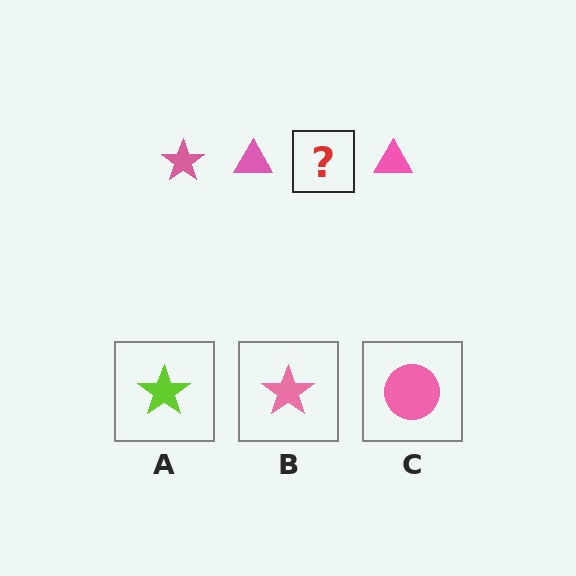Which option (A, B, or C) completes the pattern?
B.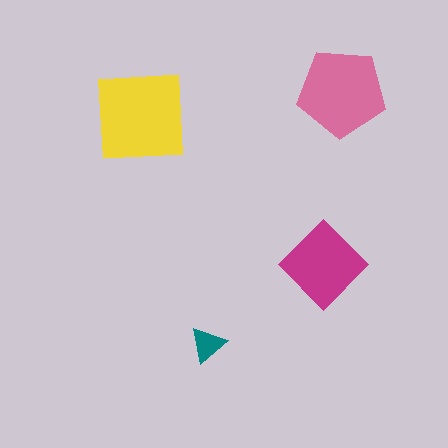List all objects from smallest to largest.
The teal triangle, the magenta diamond, the pink pentagon, the yellow square.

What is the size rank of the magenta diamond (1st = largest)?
3rd.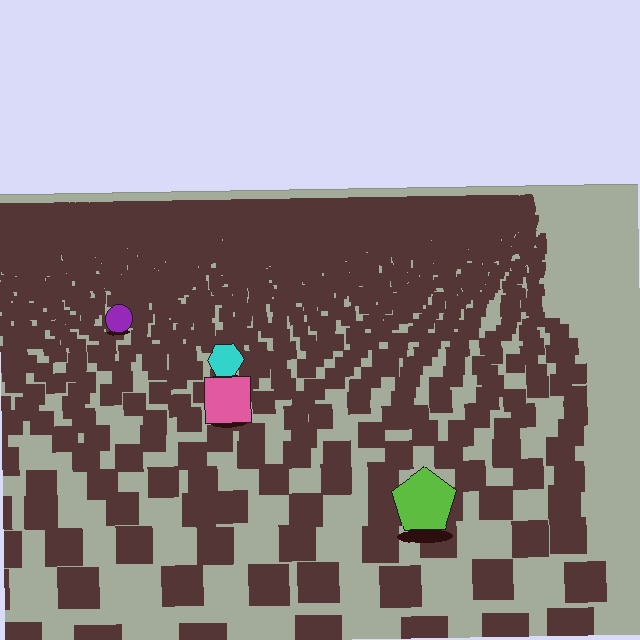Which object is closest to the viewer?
The lime pentagon is closest. The texture marks near it are larger and more spread out.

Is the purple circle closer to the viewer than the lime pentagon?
No. The lime pentagon is closer — you can tell from the texture gradient: the ground texture is coarser near it.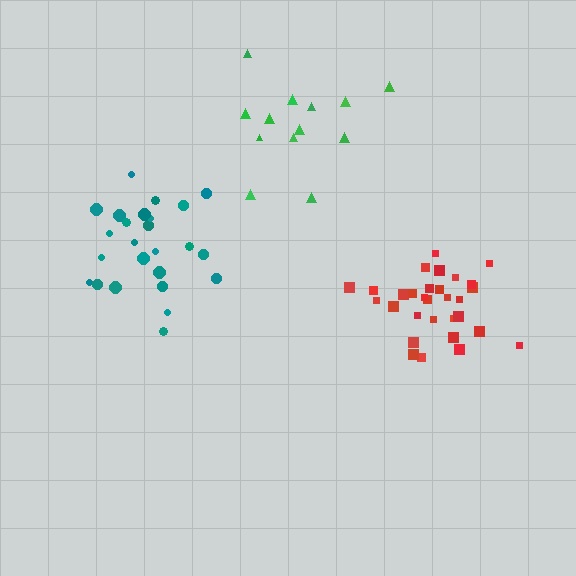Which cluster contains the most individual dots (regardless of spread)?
Red (30).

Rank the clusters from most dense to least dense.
red, teal, green.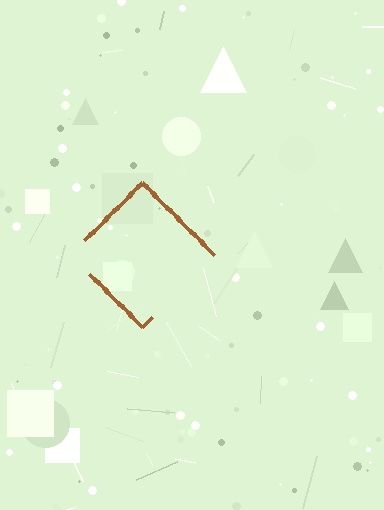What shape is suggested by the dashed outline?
The dashed outline suggests a diamond.